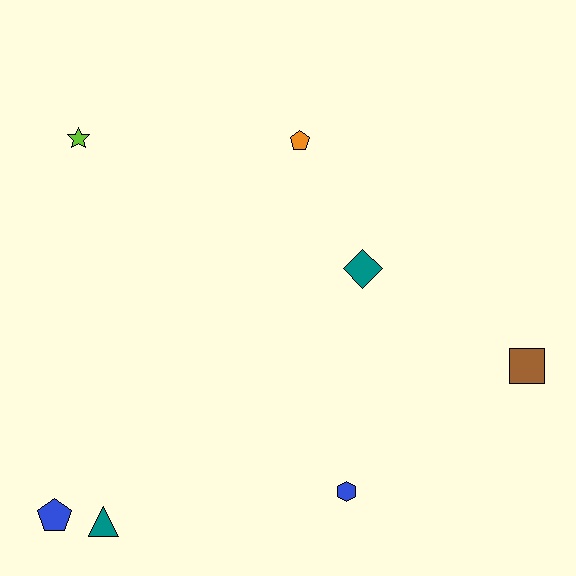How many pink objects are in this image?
There are no pink objects.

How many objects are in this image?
There are 7 objects.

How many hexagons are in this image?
There is 1 hexagon.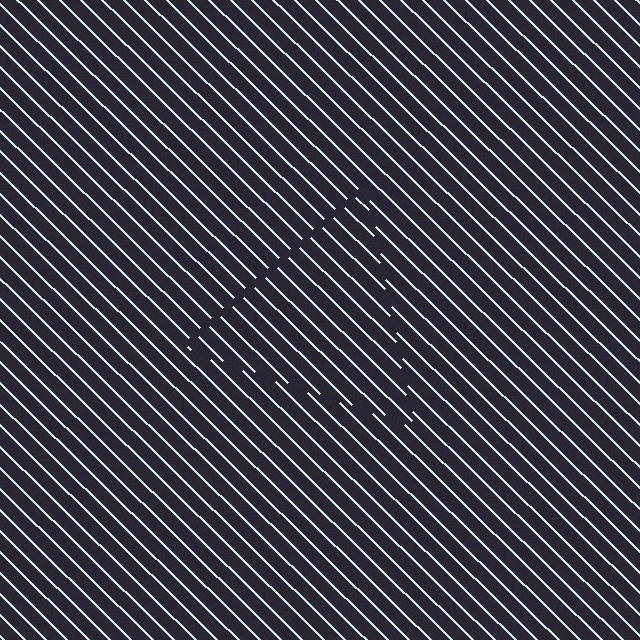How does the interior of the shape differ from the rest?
The interior of the shape contains the same grating, shifted by half a period — the contour is defined by the phase discontinuity where line-ends from the inner and outer gratings abut.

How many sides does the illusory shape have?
3 sides — the line-ends trace a triangle.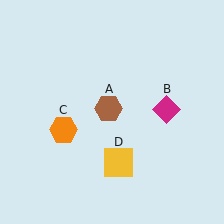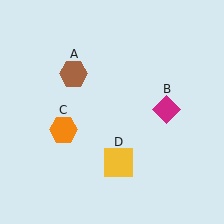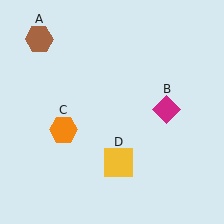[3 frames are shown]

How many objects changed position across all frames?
1 object changed position: brown hexagon (object A).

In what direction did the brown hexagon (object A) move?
The brown hexagon (object A) moved up and to the left.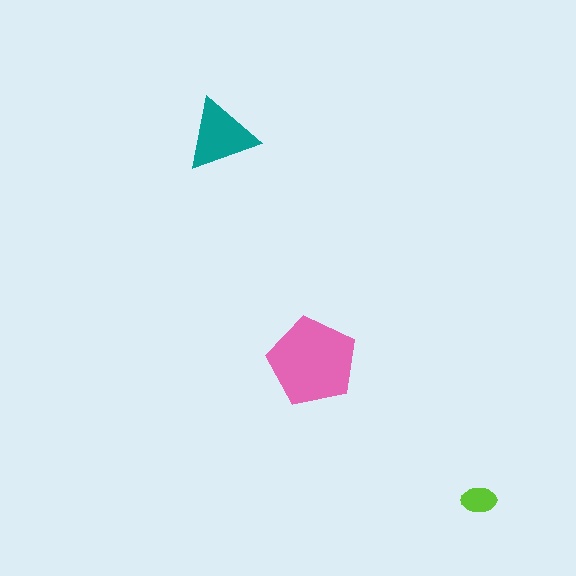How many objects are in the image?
There are 3 objects in the image.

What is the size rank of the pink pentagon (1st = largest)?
1st.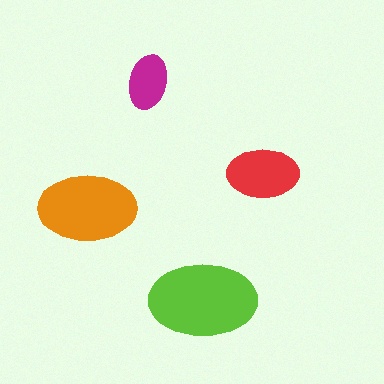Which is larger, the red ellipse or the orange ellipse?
The orange one.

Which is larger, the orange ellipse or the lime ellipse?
The lime one.